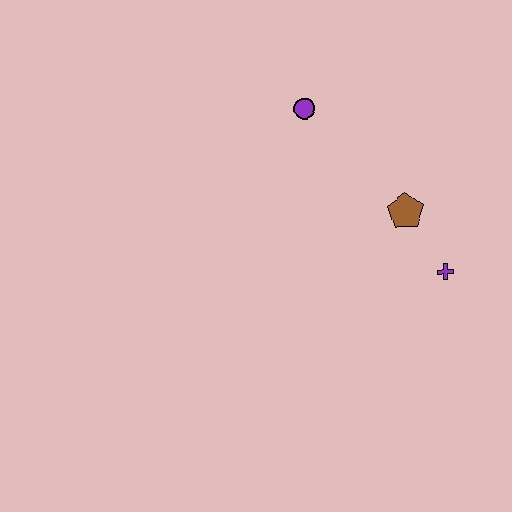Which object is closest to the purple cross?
The brown pentagon is closest to the purple cross.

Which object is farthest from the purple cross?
The purple circle is farthest from the purple cross.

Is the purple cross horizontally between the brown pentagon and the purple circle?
No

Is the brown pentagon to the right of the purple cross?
No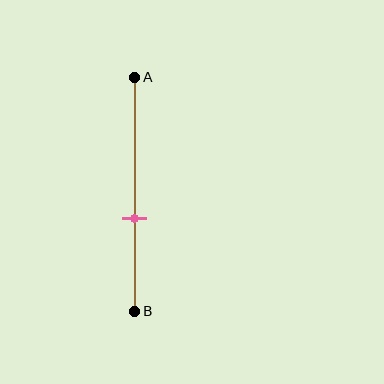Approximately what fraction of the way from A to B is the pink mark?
The pink mark is approximately 60% of the way from A to B.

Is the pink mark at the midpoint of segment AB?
No, the mark is at about 60% from A, not at the 50% midpoint.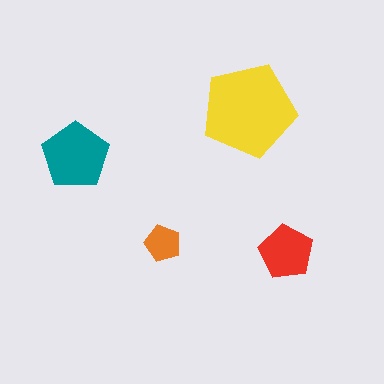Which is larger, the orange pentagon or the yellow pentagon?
The yellow one.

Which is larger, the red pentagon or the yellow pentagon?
The yellow one.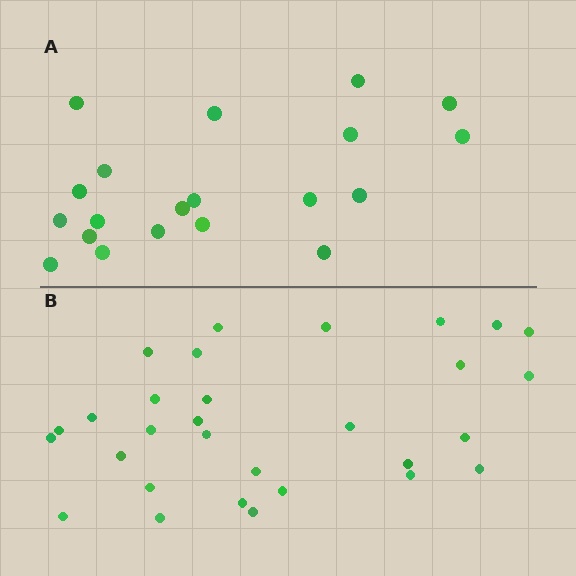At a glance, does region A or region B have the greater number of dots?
Region B (the bottom region) has more dots.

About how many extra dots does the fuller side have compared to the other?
Region B has roughly 10 or so more dots than region A.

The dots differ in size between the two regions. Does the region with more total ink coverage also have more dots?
No. Region A has more total ink coverage because its dots are larger, but region B actually contains more individual dots. Total area can be misleading — the number of items is what matters here.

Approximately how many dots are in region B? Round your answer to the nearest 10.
About 30 dots.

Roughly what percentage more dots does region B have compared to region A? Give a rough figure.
About 50% more.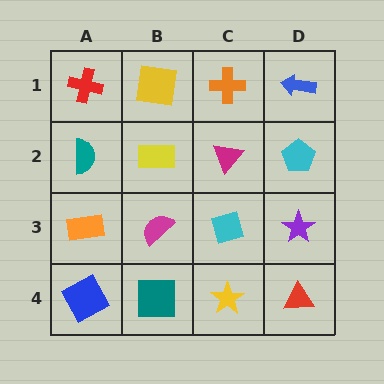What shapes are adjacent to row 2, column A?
A red cross (row 1, column A), an orange rectangle (row 3, column A), a yellow rectangle (row 2, column B).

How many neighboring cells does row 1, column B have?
3.